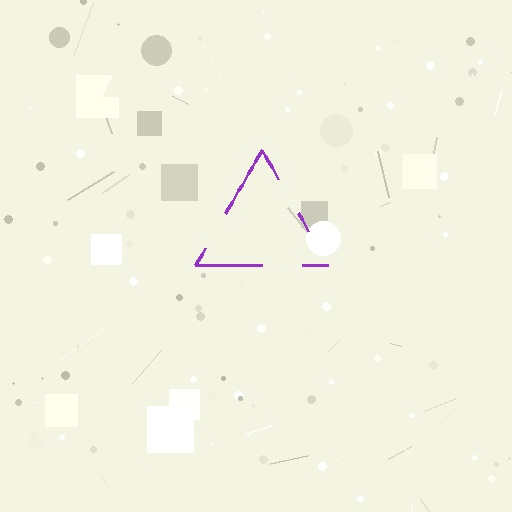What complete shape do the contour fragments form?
The contour fragments form a triangle.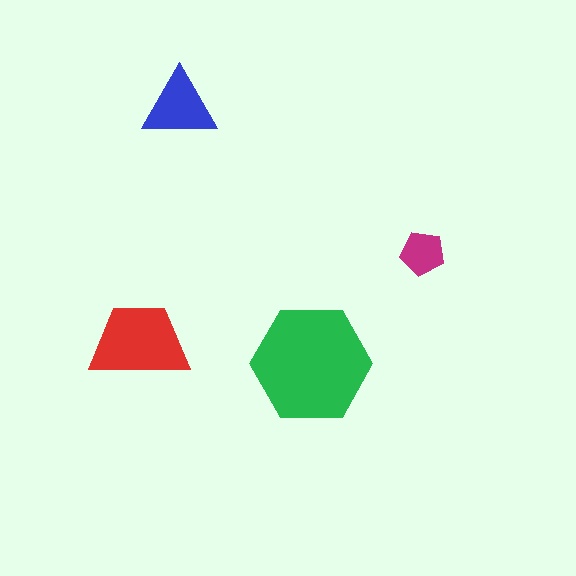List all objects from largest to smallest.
The green hexagon, the red trapezoid, the blue triangle, the magenta pentagon.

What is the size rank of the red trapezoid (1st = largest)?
2nd.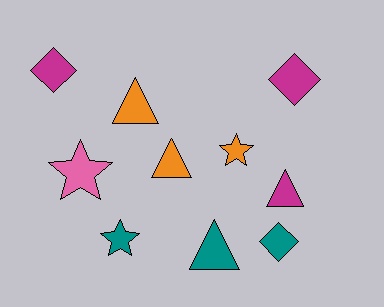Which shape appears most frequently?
Triangle, with 4 objects.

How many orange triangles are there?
There are 2 orange triangles.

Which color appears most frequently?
Teal, with 3 objects.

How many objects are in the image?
There are 10 objects.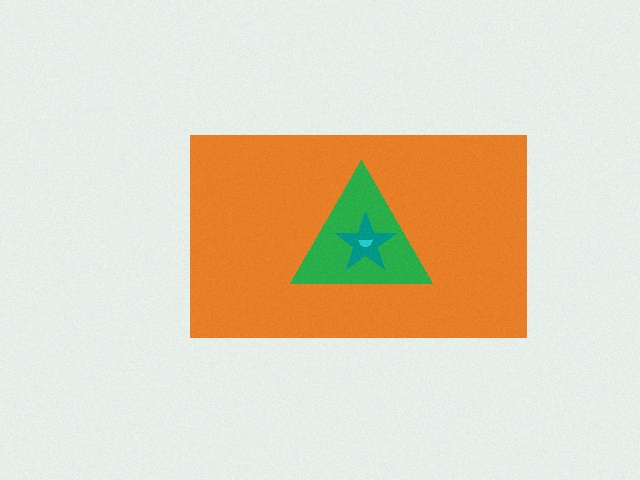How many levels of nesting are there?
4.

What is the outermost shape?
The orange rectangle.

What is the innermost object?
The cyan semicircle.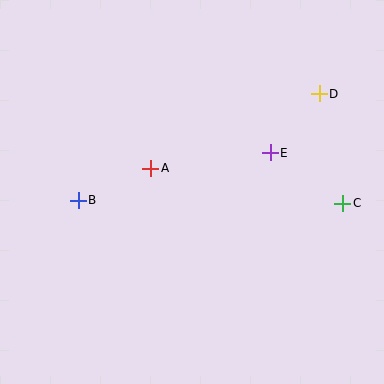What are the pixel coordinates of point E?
Point E is at (270, 153).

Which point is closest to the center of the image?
Point A at (151, 168) is closest to the center.